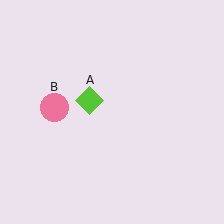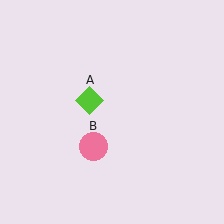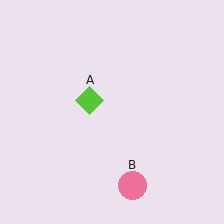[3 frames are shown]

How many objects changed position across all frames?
1 object changed position: pink circle (object B).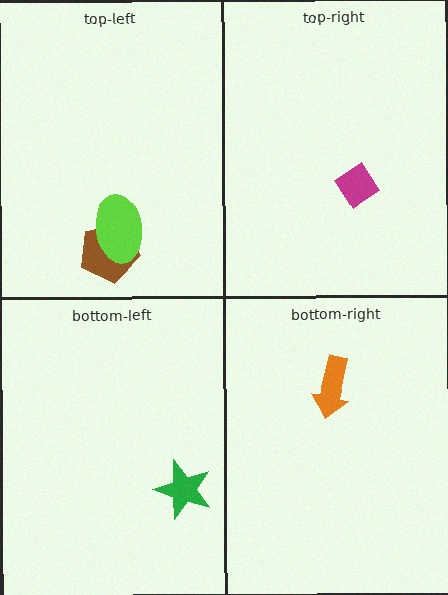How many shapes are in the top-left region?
2.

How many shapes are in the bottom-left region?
1.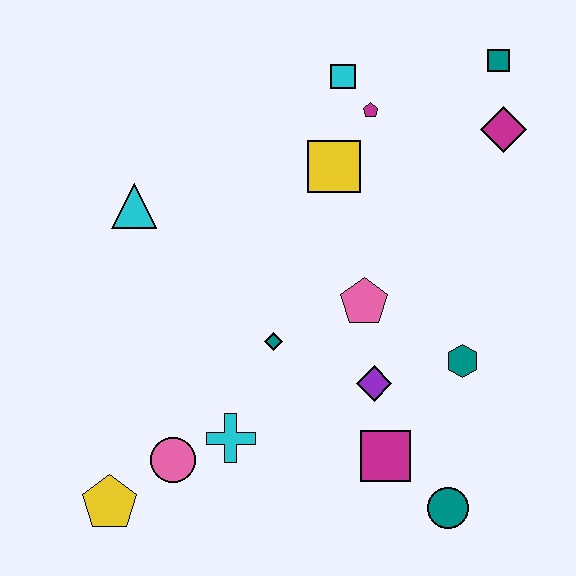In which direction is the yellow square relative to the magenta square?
The yellow square is above the magenta square.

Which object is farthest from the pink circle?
The teal square is farthest from the pink circle.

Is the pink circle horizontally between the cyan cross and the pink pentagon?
No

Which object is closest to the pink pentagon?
The purple diamond is closest to the pink pentagon.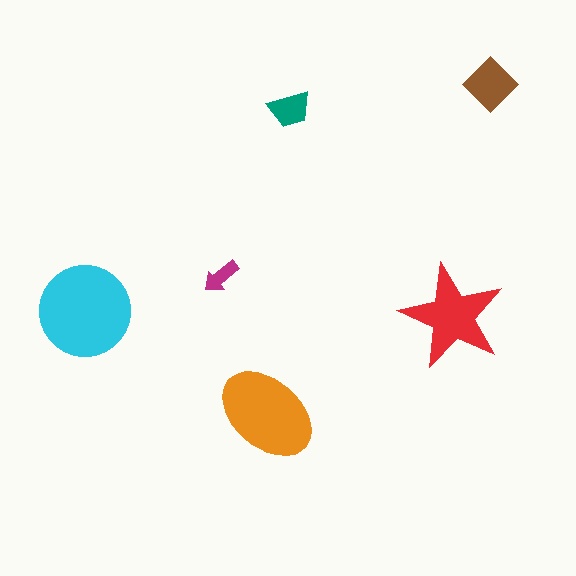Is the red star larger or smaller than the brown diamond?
Larger.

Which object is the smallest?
The magenta arrow.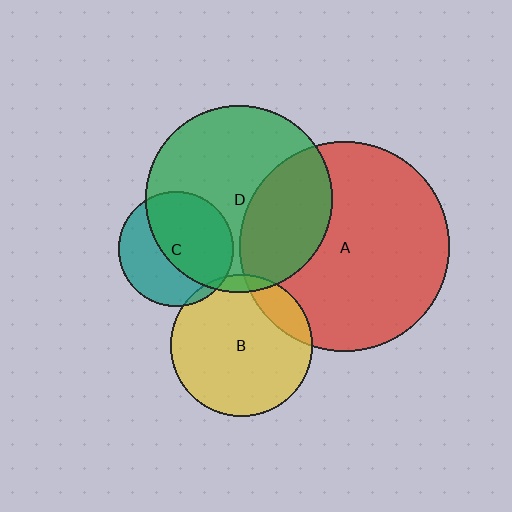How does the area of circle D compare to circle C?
Approximately 2.7 times.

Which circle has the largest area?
Circle A (red).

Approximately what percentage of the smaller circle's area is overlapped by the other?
Approximately 35%.